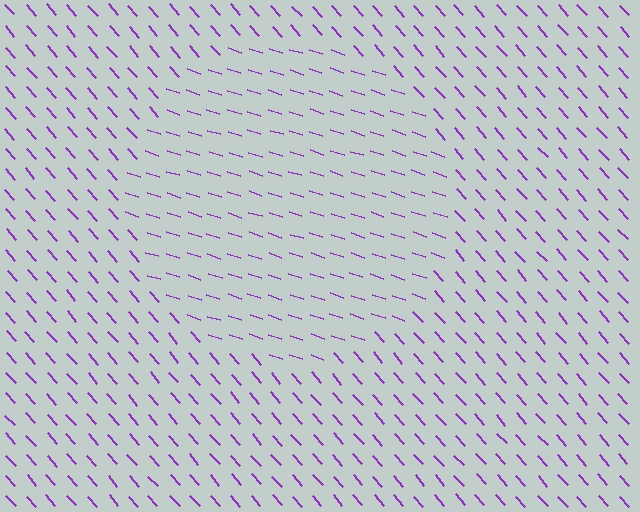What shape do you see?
I see a circle.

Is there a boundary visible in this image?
Yes, there is a texture boundary formed by a change in line orientation.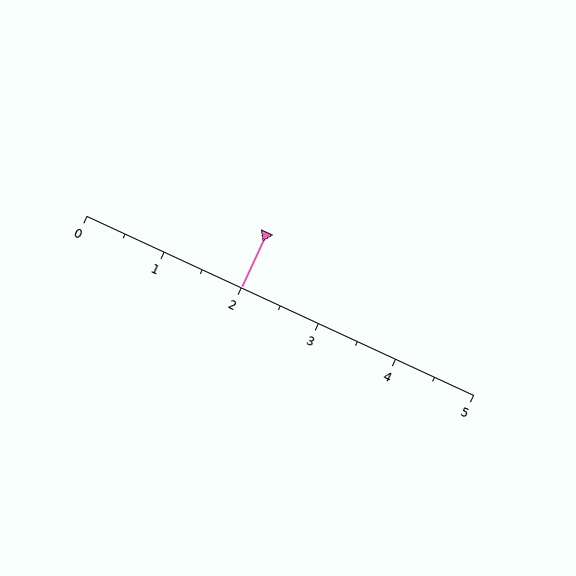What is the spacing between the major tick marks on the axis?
The major ticks are spaced 1 apart.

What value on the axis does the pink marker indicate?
The marker indicates approximately 2.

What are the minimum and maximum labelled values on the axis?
The axis runs from 0 to 5.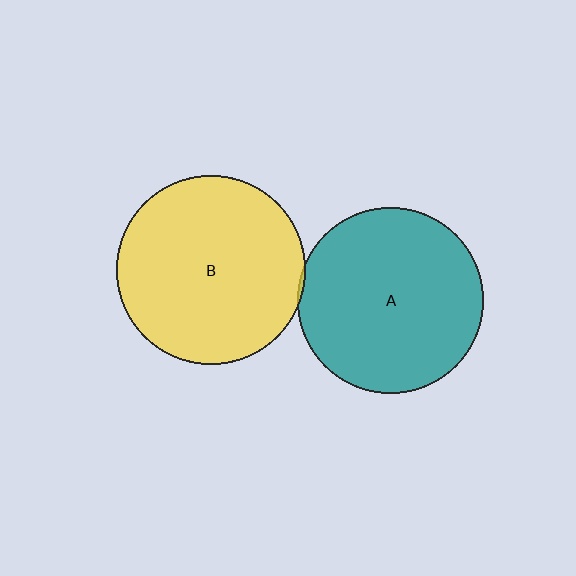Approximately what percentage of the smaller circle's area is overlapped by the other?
Approximately 5%.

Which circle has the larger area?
Circle B (yellow).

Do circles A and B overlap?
Yes.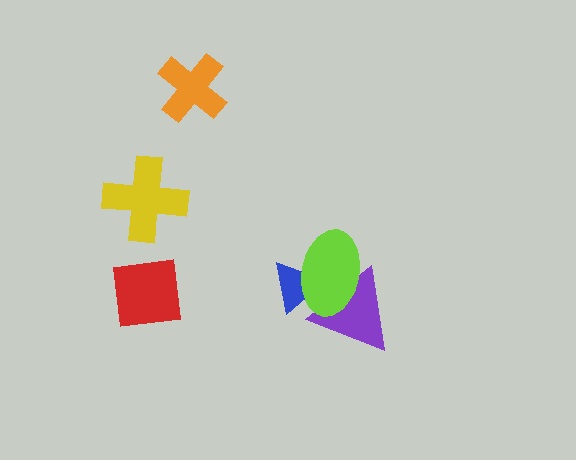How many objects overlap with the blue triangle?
2 objects overlap with the blue triangle.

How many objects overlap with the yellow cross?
0 objects overlap with the yellow cross.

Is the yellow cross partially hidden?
No, no other shape covers it.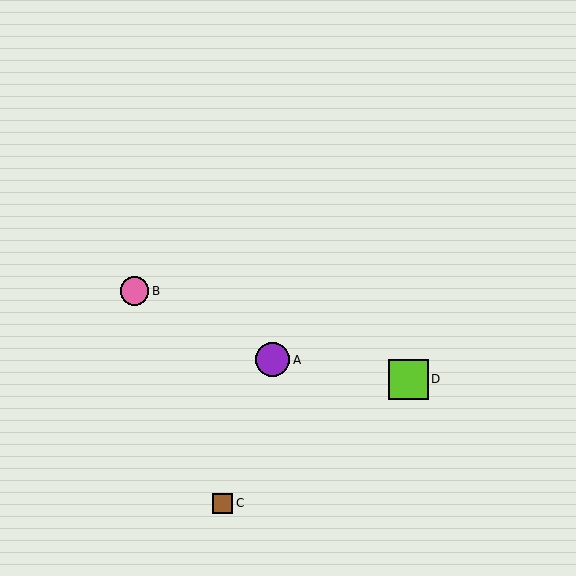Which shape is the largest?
The lime square (labeled D) is the largest.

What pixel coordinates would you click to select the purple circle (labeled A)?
Click at (273, 360) to select the purple circle A.